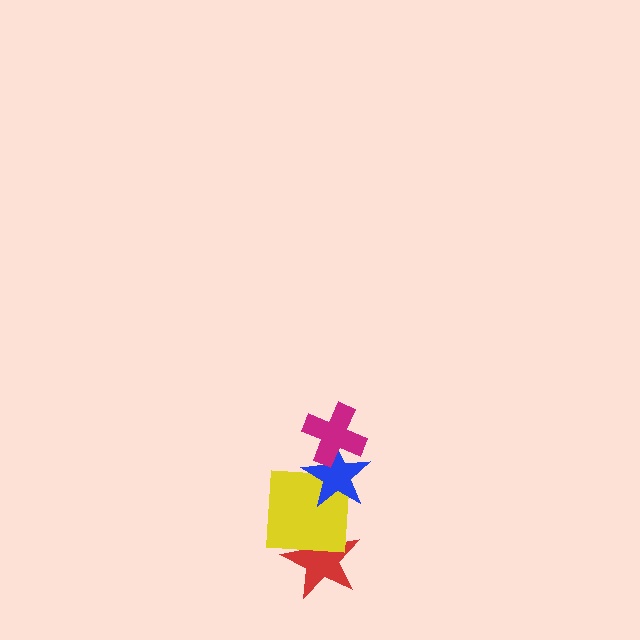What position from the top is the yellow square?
The yellow square is 3rd from the top.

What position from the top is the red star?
The red star is 4th from the top.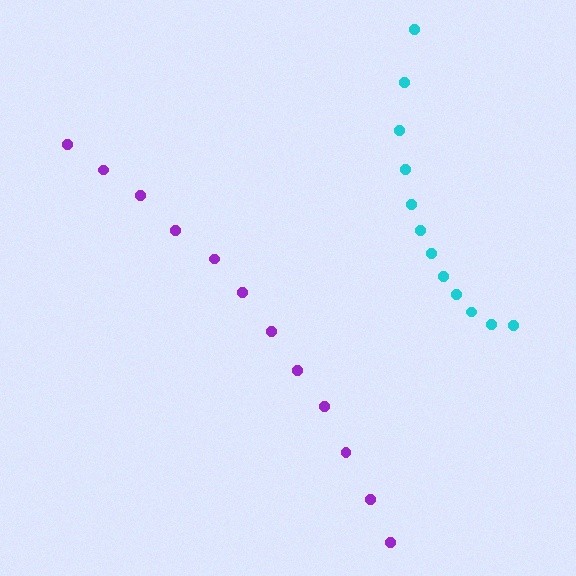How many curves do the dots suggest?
There are 2 distinct paths.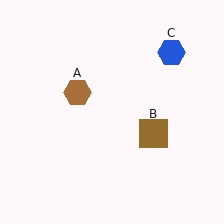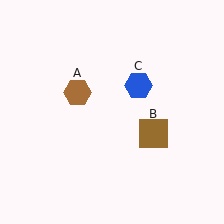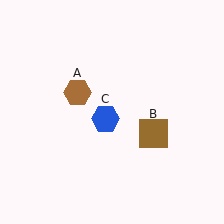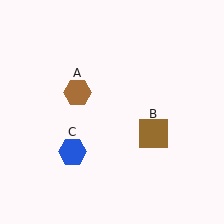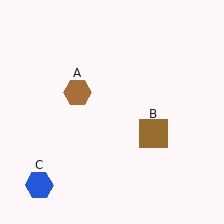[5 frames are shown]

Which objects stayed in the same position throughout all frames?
Brown hexagon (object A) and brown square (object B) remained stationary.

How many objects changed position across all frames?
1 object changed position: blue hexagon (object C).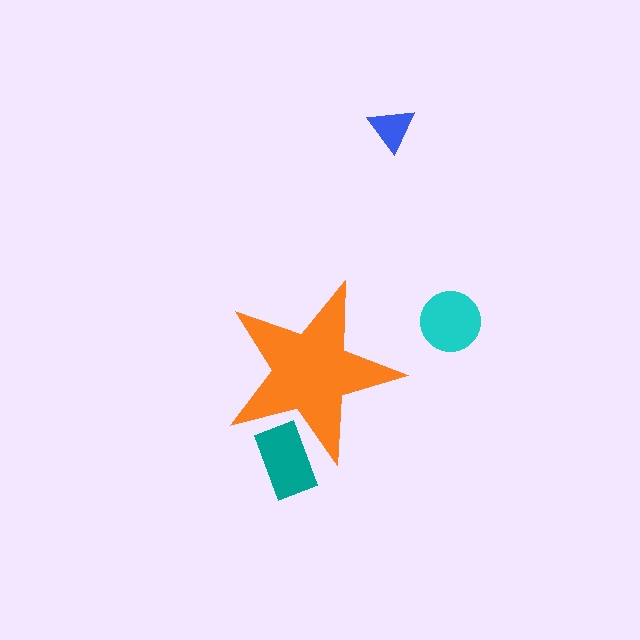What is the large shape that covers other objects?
An orange star.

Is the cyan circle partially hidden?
No, the cyan circle is fully visible.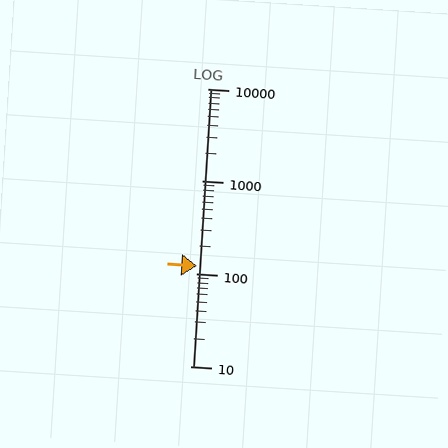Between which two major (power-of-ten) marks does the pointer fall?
The pointer is between 100 and 1000.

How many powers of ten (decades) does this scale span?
The scale spans 3 decades, from 10 to 10000.